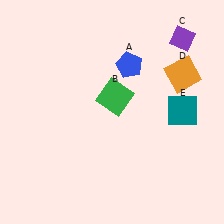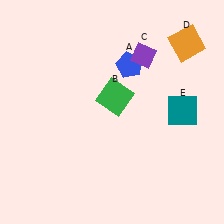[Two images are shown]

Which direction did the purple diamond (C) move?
The purple diamond (C) moved left.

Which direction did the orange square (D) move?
The orange square (D) moved up.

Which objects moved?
The objects that moved are: the purple diamond (C), the orange square (D).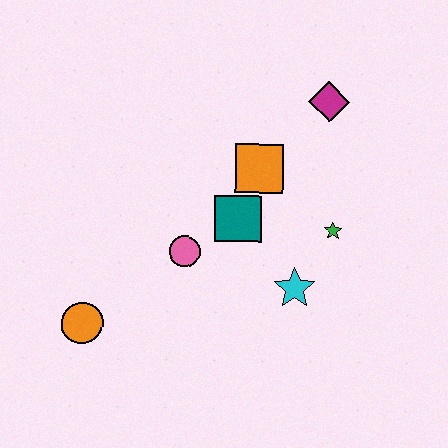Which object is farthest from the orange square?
The orange circle is farthest from the orange square.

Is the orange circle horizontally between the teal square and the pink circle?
No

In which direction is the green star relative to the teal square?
The green star is to the right of the teal square.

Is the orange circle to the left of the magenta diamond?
Yes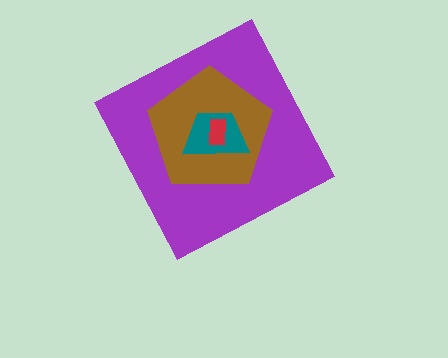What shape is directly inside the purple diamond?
The brown pentagon.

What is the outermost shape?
The purple diamond.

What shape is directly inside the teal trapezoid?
The red rectangle.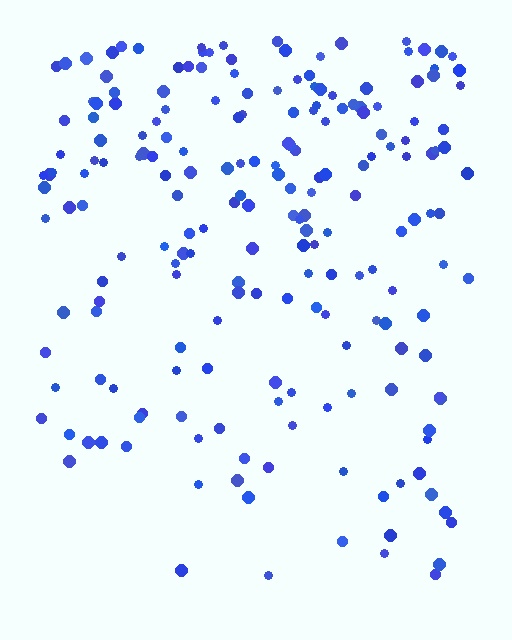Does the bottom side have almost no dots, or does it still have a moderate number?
Still a moderate number, just noticeably fewer than the top.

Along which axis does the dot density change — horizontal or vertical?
Vertical.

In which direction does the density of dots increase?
From bottom to top, with the top side densest.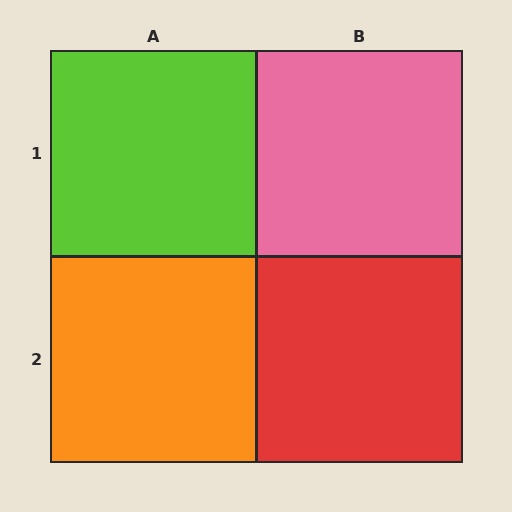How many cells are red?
1 cell is red.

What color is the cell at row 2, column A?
Orange.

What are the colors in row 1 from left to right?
Lime, pink.